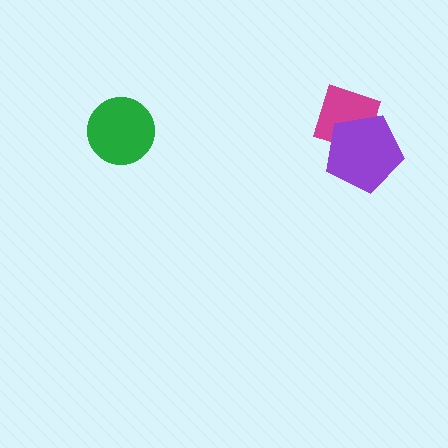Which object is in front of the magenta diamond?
The purple pentagon is in front of the magenta diamond.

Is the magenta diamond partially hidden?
Yes, it is partially covered by another shape.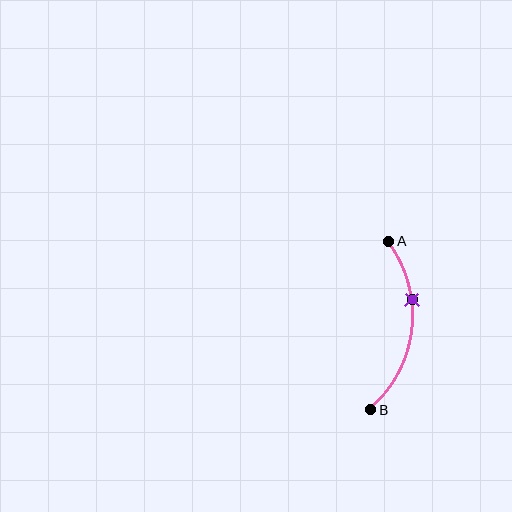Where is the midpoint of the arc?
The arc midpoint is the point on the curve farthest from the straight line joining A and B. It sits to the right of that line.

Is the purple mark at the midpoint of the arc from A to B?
No. The purple mark lies on the arc but is closer to endpoint A. The arc midpoint would be at the point on the curve equidistant along the arc from both A and B.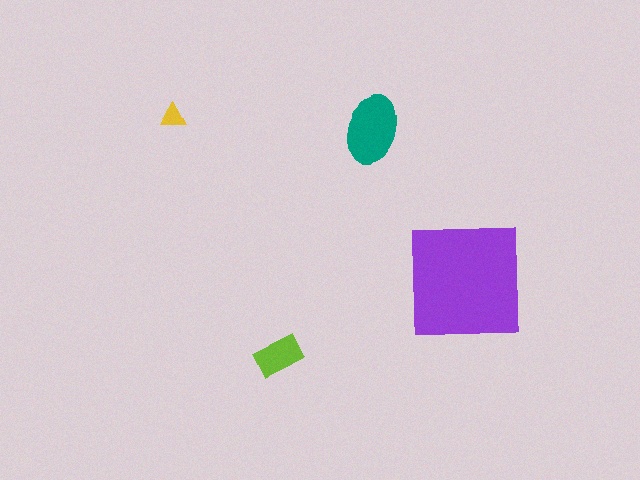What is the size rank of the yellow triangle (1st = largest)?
4th.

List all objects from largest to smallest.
The purple square, the teal ellipse, the lime rectangle, the yellow triangle.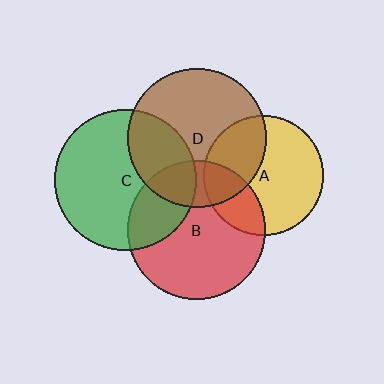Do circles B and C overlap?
Yes.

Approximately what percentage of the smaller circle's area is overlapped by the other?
Approximately 25%.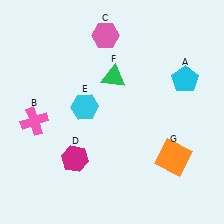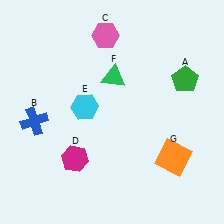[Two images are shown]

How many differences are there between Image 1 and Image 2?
There are 2 differences between the two images.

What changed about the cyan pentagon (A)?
In Image 1, A is cyan. In Image 2, it changed to green.